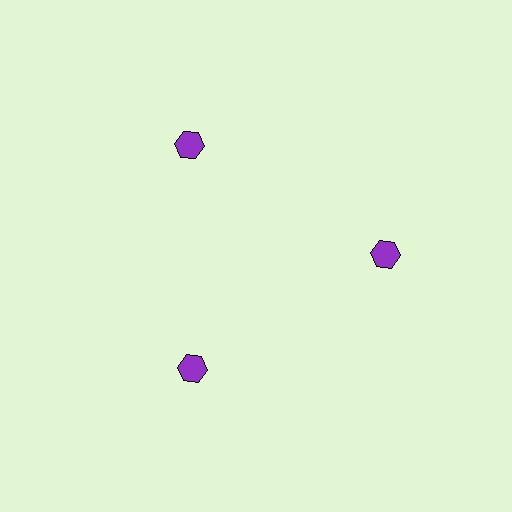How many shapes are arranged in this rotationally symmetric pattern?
There are 3 shapes, arranged in 3 groups of 1.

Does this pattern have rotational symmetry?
Yes, this pattern has 3-fold rotational symmetry. It looks the same after rotating 120 degrees around the center.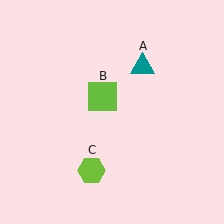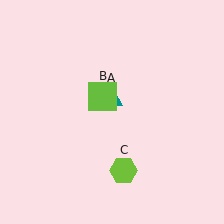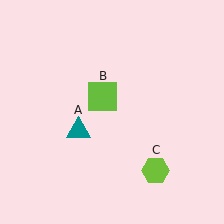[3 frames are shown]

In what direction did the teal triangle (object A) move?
The teal triangle (object A) moved down and to the left.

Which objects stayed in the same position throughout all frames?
Lime square (object B) remained stationary.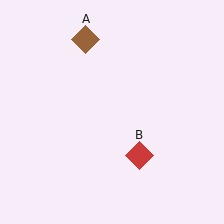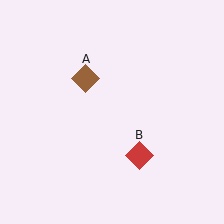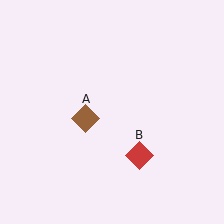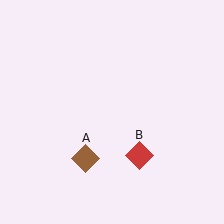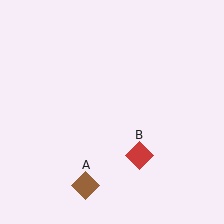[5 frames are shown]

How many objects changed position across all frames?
1 object changed position: brown diamond (object A).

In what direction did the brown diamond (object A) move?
The brown diamond (object A) moved down.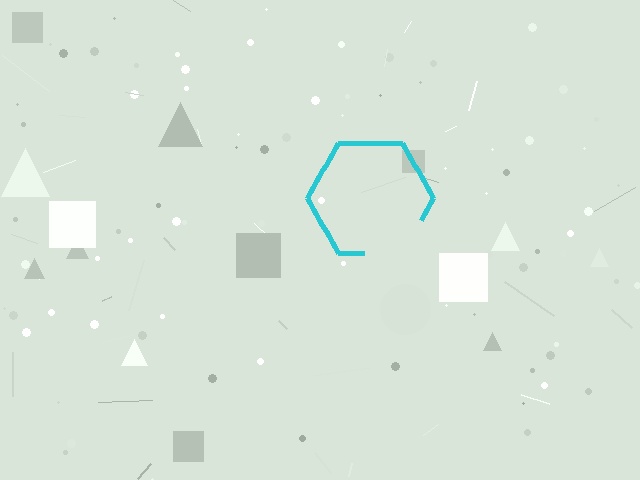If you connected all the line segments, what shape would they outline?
They would outline a hexagon.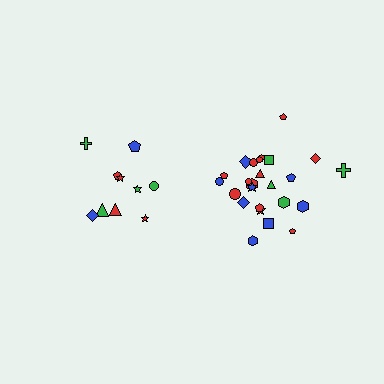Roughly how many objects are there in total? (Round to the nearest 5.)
Roughly 35 objects in total.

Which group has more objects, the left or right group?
The right group.